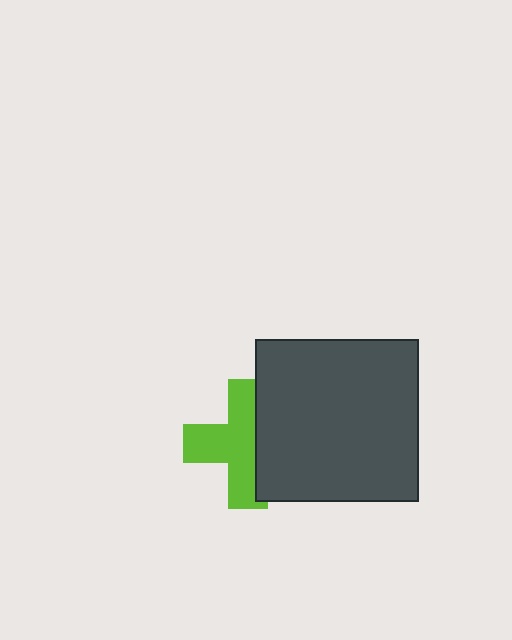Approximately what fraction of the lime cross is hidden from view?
Roughly 38% of the lime cross is hidden behind the dark gray square.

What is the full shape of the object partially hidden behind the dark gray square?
The partially hidden object is a lime cross.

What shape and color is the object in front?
The object in front is a dark gray square.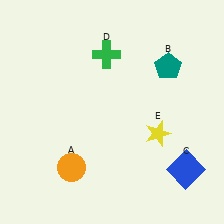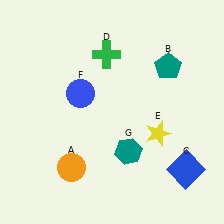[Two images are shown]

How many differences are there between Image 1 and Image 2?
There are 2 differences between the two images.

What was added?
A blue circle (F), a teal hexagon (G) were added in Image 2.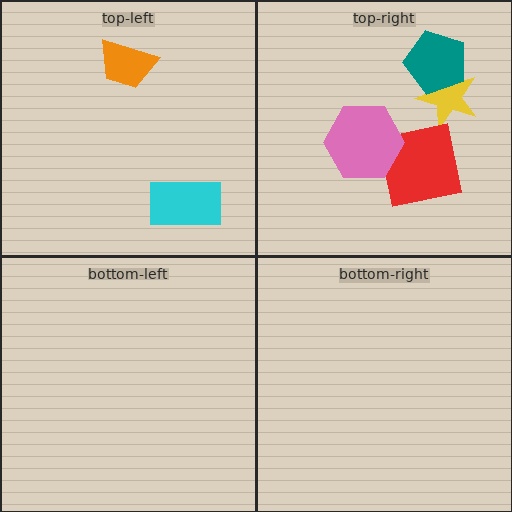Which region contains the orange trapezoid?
The top-left region.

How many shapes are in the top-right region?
4.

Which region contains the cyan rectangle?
The top-left region.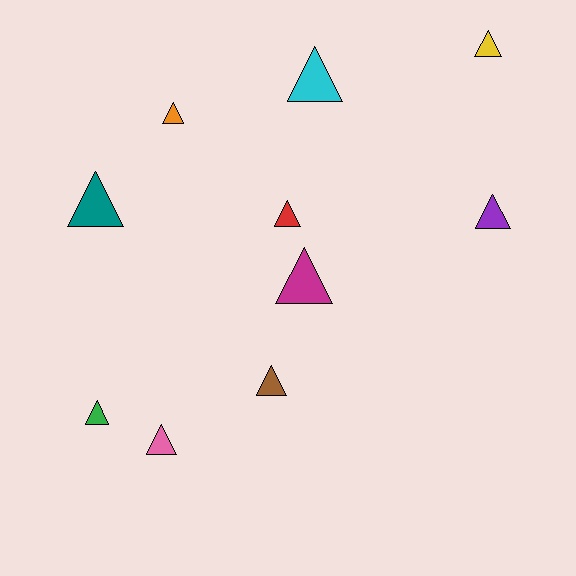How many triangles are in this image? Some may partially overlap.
There are 10 triangles.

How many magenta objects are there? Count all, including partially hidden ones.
There is 1 magenta object.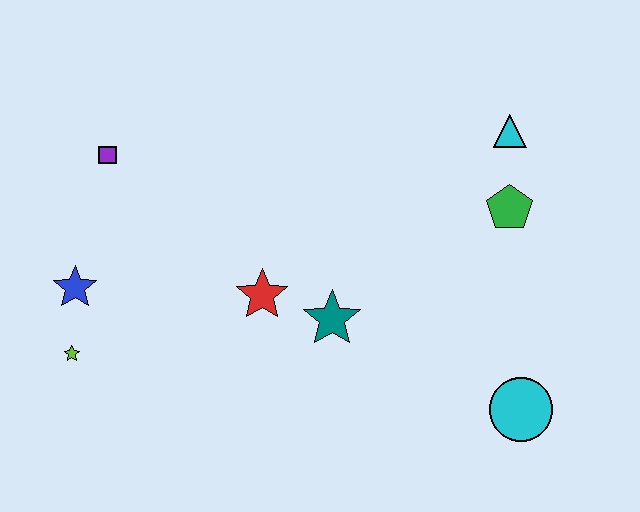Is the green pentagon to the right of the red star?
Yes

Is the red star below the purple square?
Yes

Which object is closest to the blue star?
The lime star is closest to the blue star.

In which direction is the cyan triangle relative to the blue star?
The cyan triangle is to the right of the blue star.